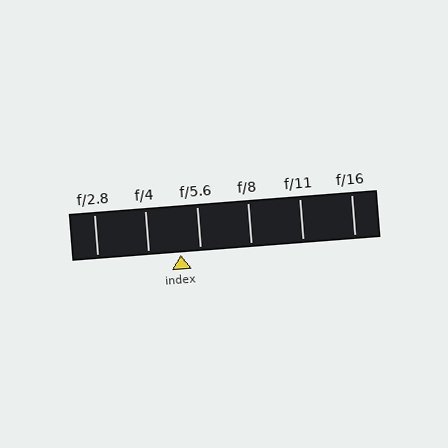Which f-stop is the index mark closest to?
The index mark is closest to f/5.6.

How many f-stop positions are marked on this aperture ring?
There are 6 f-stop positions marked.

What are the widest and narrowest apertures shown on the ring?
The widest aperture shown is f/2.8 and the narrowest is f/16.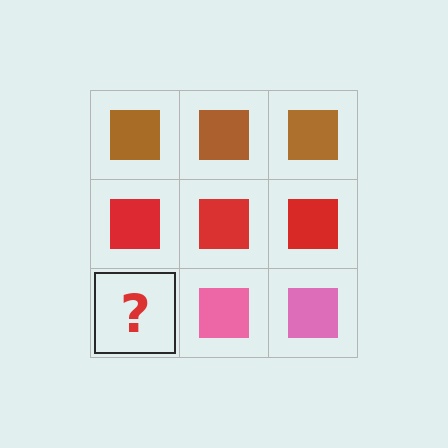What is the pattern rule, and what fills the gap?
The rule is that each row has a consistent color. The gap should be filled with a pink square.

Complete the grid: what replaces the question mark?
The question mark should be replaced with a pink square.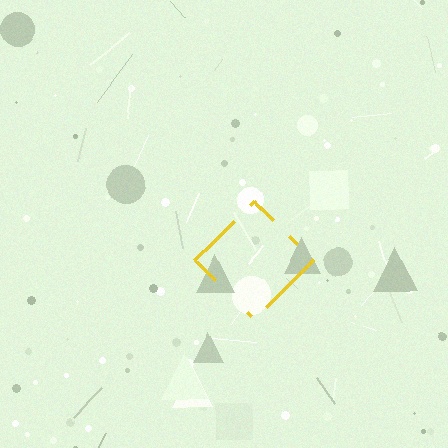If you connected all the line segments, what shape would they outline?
They would outline a diamond.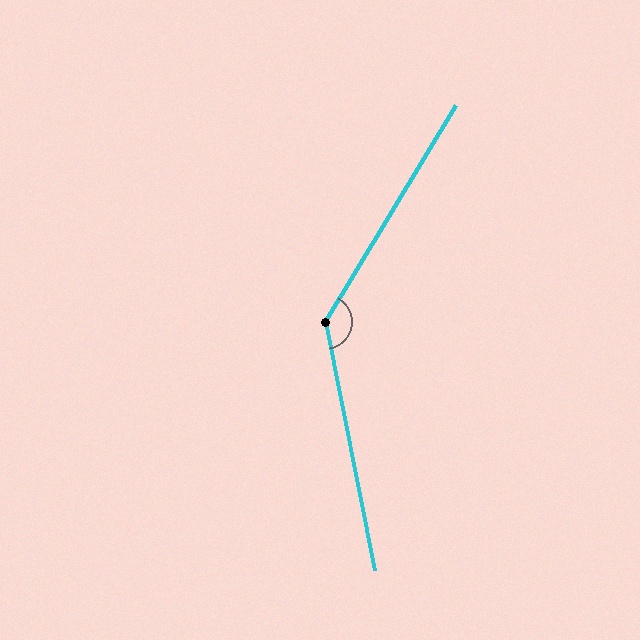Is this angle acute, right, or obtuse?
It is obtuse.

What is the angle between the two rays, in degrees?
Approximately 138 degrees.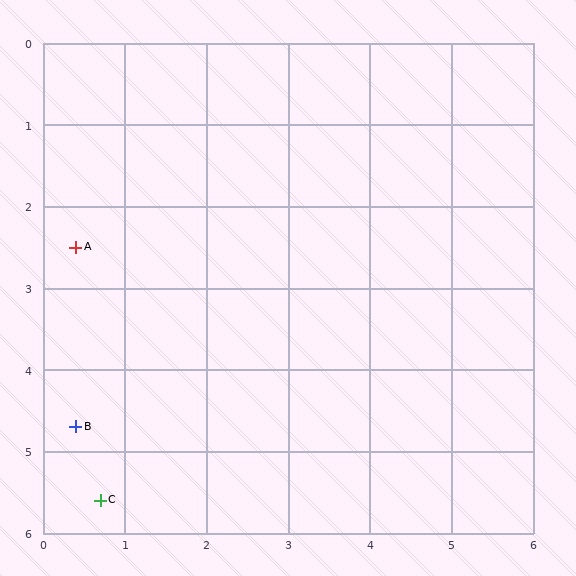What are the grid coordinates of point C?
Point C is at approximately (0.7, 5.6).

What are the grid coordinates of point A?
Point A is at approximately (0.4, 2.5).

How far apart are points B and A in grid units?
Points B and A are about 2.2 grid units apart.